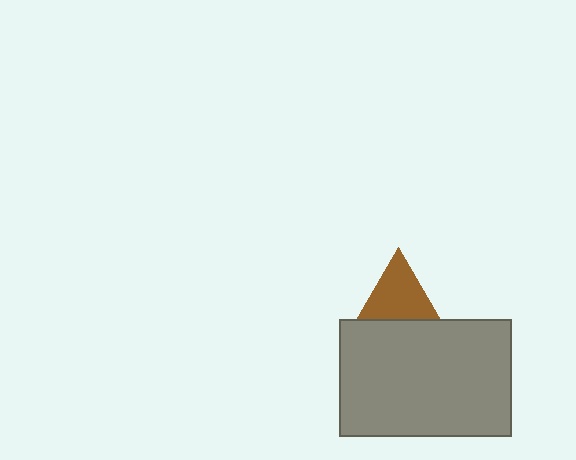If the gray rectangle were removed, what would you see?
You would see the complete brown triangle.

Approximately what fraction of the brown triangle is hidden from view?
Roughly 41% of the brown triangle is hidden behind the gray rectangle.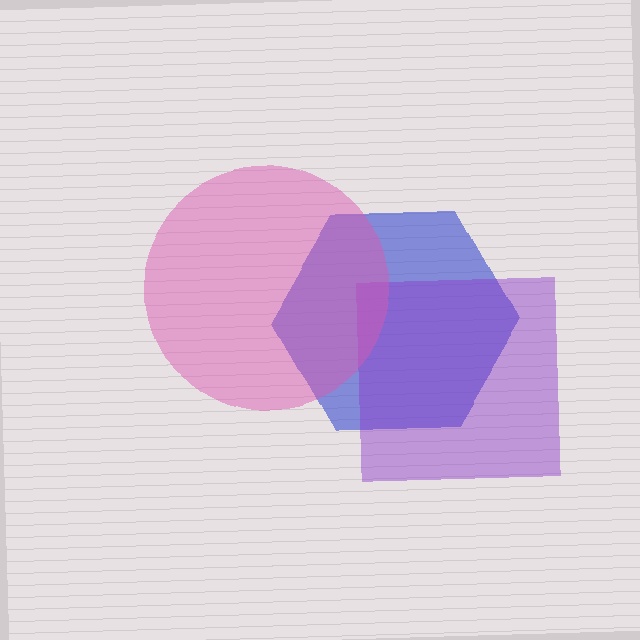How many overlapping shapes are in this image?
There are 3 overlapping shapes in the image.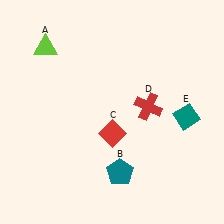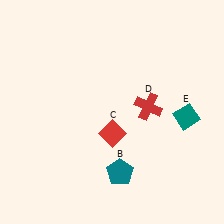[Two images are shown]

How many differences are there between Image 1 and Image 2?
There is 1 difference between the two images.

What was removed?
The lime triangle (A) was removed in Image 2.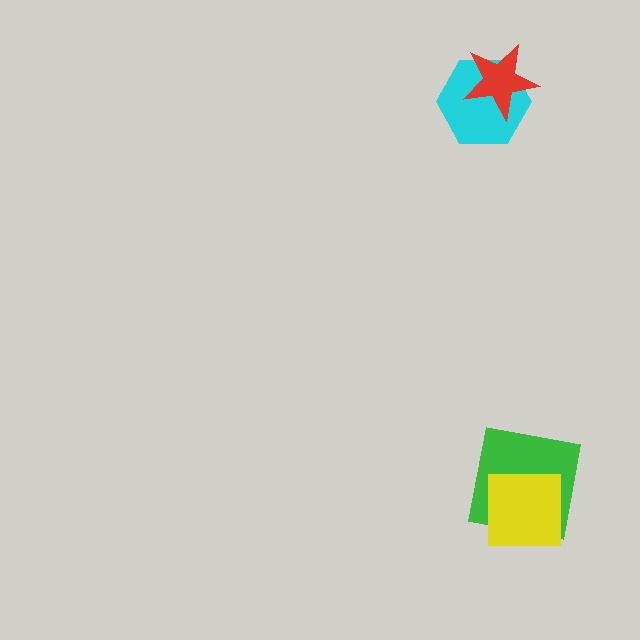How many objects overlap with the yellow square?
1 object overlaps with the yellow square.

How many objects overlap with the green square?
1 object overlaps with the green square.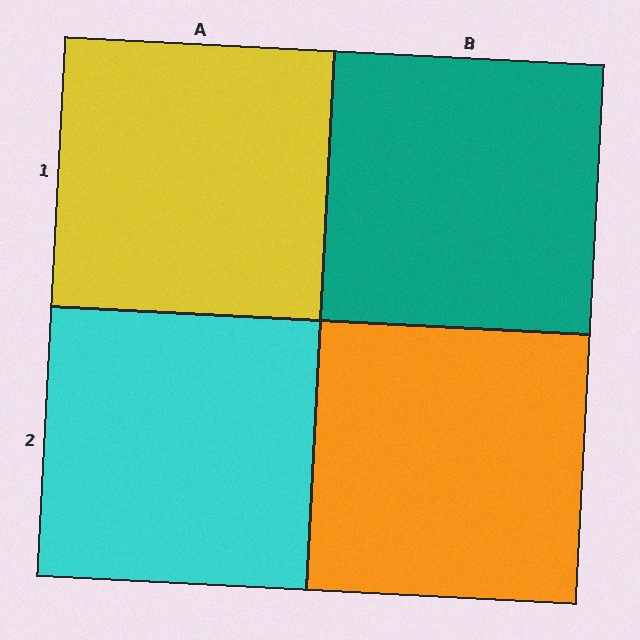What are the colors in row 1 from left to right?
Yellow, teal.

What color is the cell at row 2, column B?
Orange.